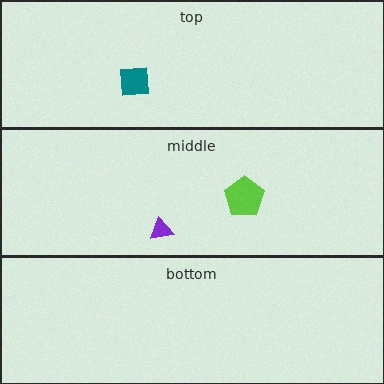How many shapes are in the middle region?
2.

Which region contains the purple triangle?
The middle region.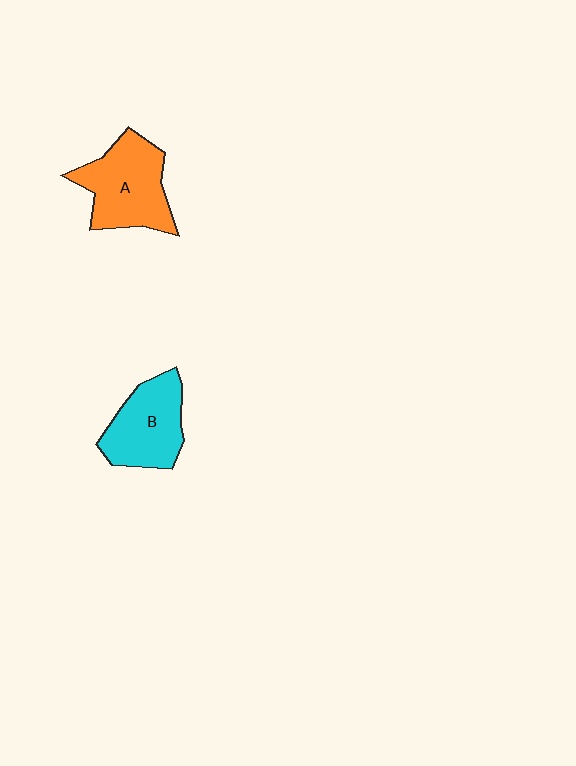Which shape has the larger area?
Shape A (orange).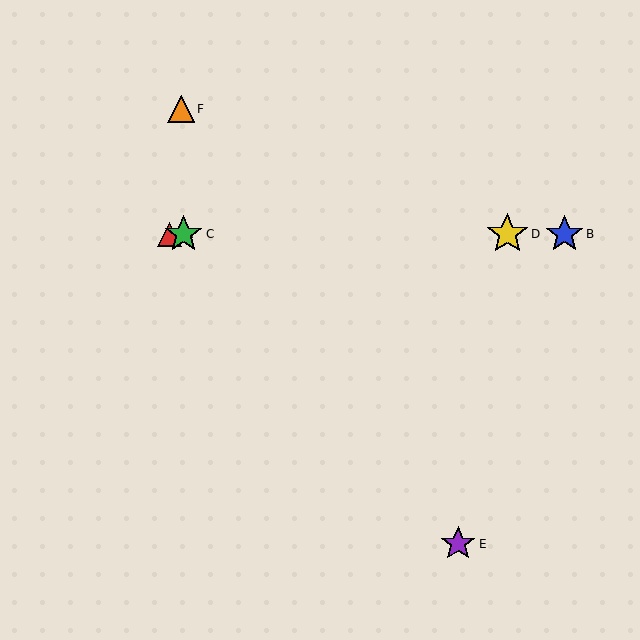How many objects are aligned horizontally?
4 objects (A, B, C, D) are aligned horizontally.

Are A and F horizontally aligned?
No, A is at y≈234 and F is at y≈109.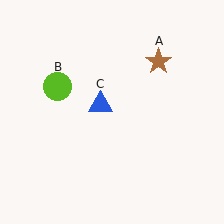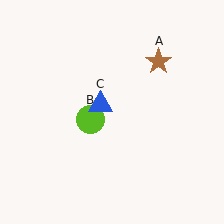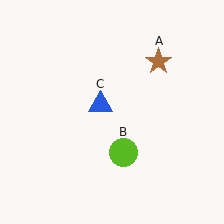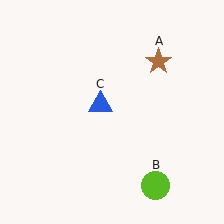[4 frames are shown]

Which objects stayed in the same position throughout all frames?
Brown star (object A) and blue triangle (object C) remained stationary.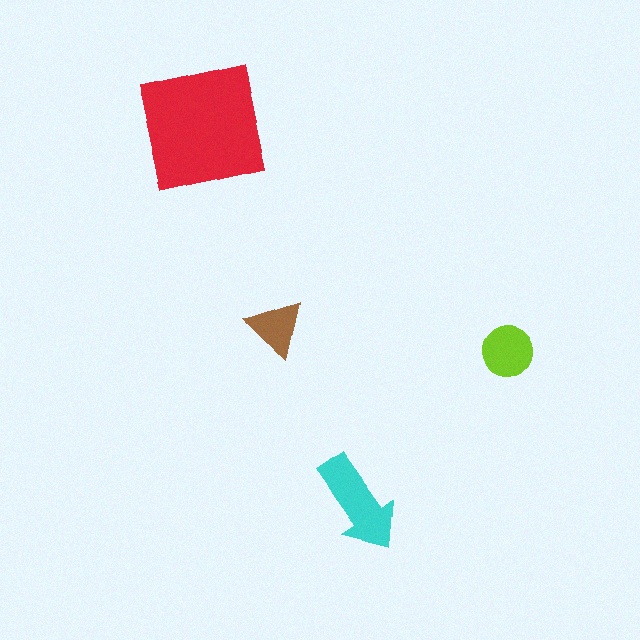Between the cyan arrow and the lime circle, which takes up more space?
The cyan arrow.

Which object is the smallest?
The brown triangle.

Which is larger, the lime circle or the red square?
The red square.